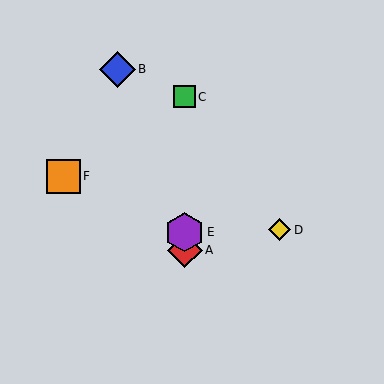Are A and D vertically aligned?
No, A is at x≈185 and D is at x≈280.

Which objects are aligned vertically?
Objects A, C, E are aligned vertically.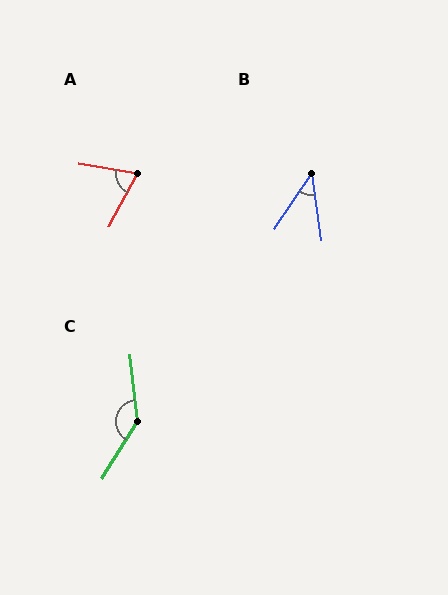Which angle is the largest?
C, at approximately 142 degrees.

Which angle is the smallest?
B, at approximately 42 degrees.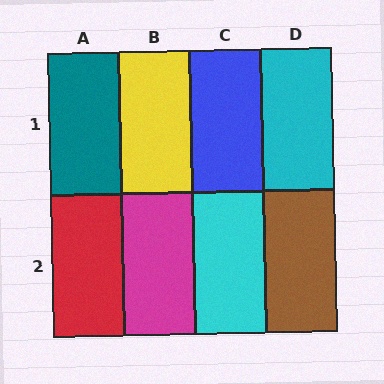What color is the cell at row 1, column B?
Yellow.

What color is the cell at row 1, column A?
Teal.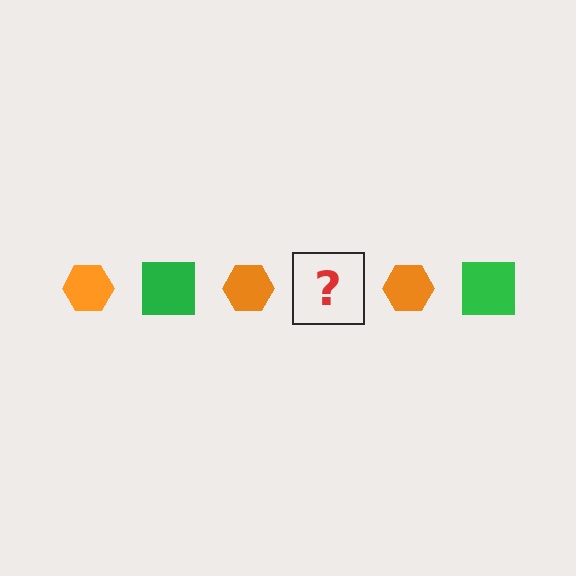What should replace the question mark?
The question mark should be replaced with a green square.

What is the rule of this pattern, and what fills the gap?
The rule is that the pattern alternates between orange hexagon and green square. The gap should be filled with a green square.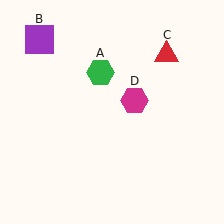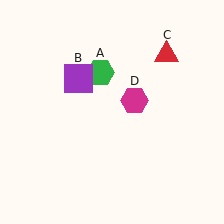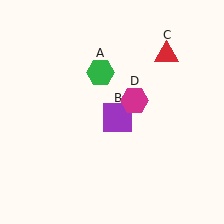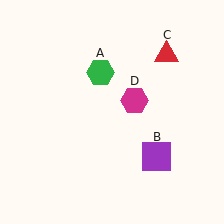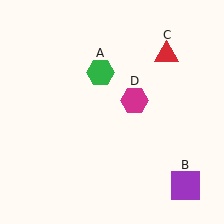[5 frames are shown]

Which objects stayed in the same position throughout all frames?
Green hexagon (object A) and red triangle (object C) and magenta hexagon (object D) remained stationary.